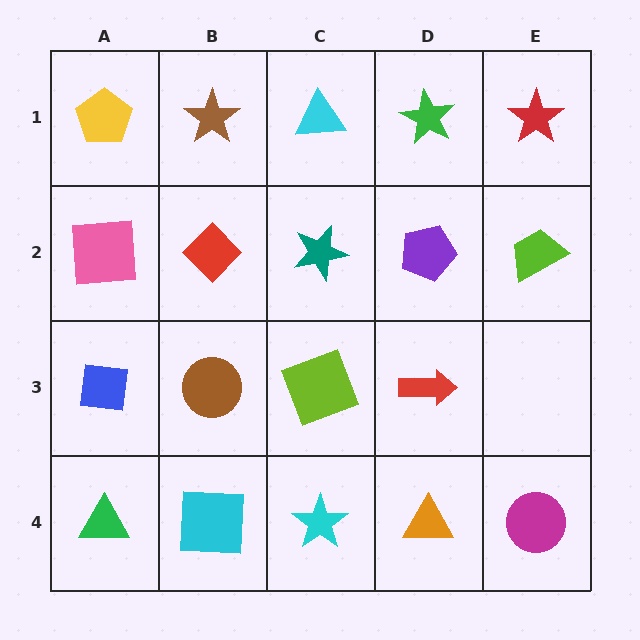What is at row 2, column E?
A lime trapezoid.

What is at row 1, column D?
A green star.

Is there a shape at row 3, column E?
No, that cell is empty.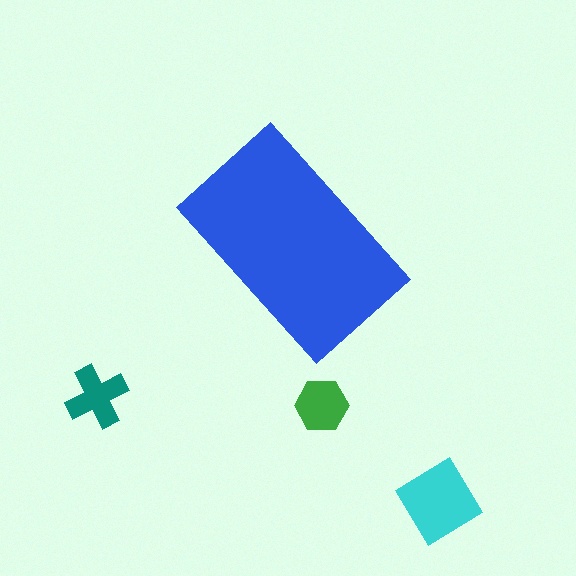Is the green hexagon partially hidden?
No, the green hexagon is fully visible.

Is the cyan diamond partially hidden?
No, the cyan diamond is fully visible.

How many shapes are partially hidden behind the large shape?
0 shapes are partially hidden.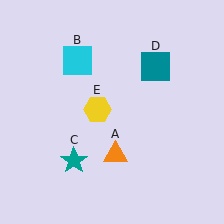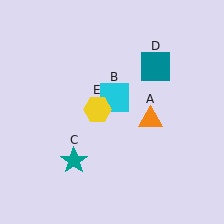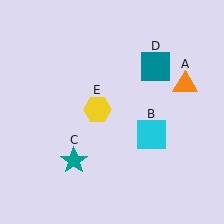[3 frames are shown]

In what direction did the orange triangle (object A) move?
The orange triangle (object A) moved up and to the right.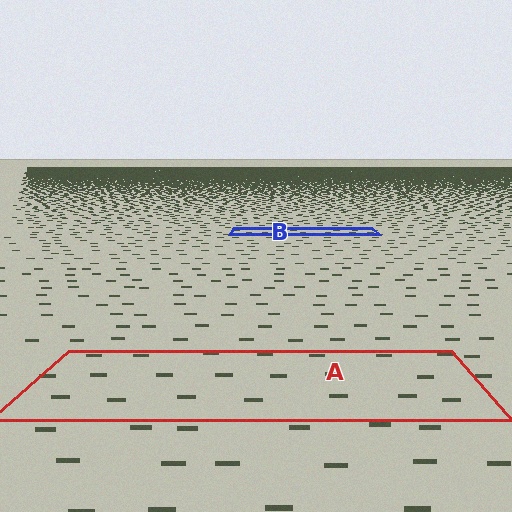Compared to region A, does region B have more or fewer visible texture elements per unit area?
Region B has more texture elements per unit area — they are packed more densely because it is farther away.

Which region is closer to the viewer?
Region A is closer. The texture elements there are larger and more spread out.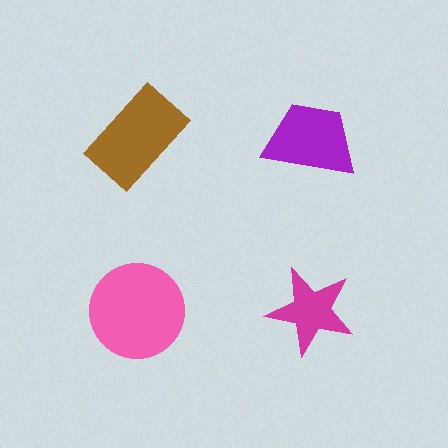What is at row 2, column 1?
A pink circle.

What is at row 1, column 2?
A purple trapezoid.